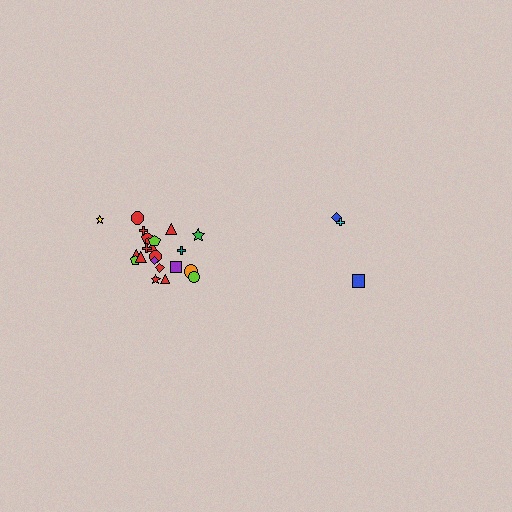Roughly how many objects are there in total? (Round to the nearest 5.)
Roughly 25 objects in total.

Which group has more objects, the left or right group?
The left group.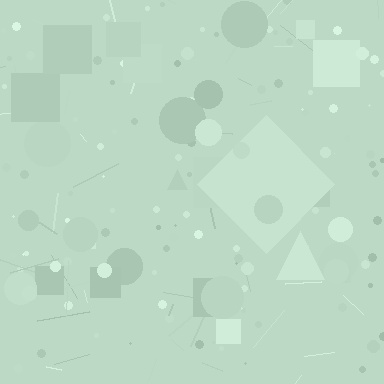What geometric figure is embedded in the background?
A diamond is embedded in the background.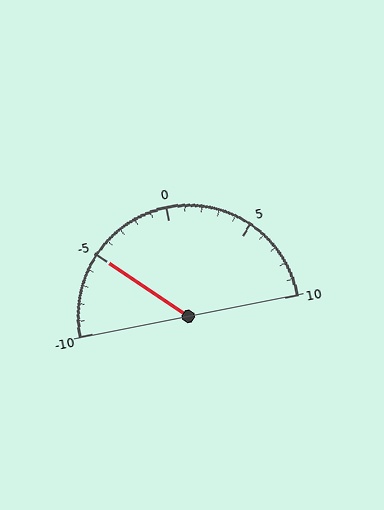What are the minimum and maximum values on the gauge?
The gauge ranges from -10 to 10.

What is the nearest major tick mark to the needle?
The nearest major tick mark is -5.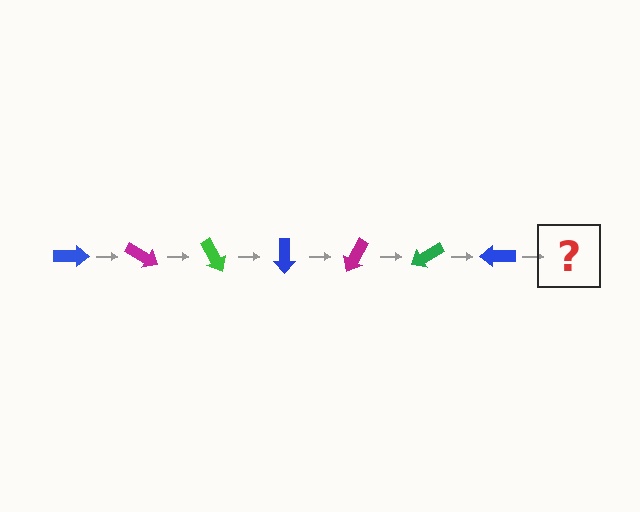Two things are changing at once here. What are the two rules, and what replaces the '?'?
The two rules are that it rotates 30 degrees each step and the color cycles through blue, magenta, and green. The '?' should be a magenta arrow, rotated 210 degrees from the start.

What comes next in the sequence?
The next element should be a magenta arrow, rotated 210 degrees from the start.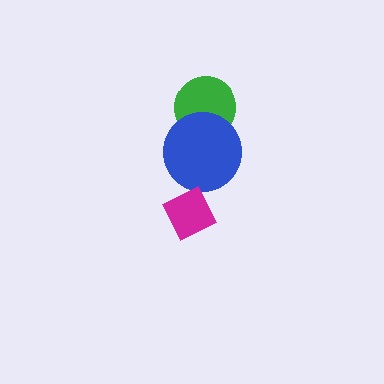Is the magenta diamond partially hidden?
No, no other shape covers it.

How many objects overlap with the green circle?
1 object overlaps with the green circle.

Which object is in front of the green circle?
The blue circle is in front of the green circle.